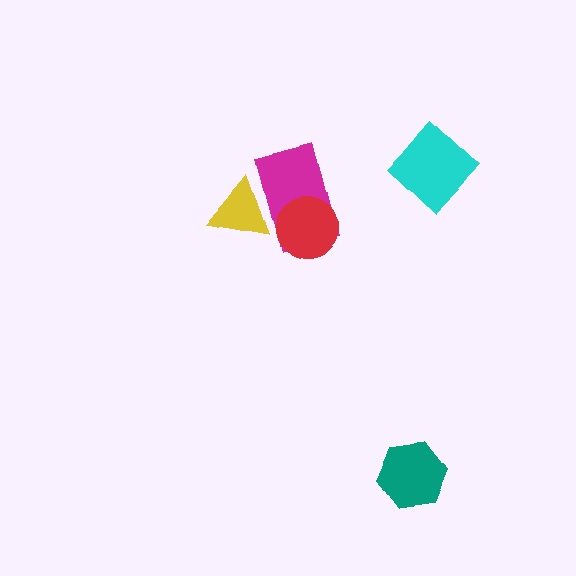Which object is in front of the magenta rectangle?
The red circle is in front of the magenta rectangle.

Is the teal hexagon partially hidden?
No, no other shape covers it.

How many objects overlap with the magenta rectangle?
2 objects overlap with the magenta rectangle.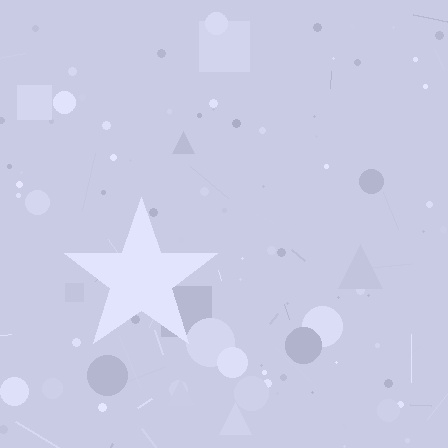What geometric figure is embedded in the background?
A star is embedded in the background.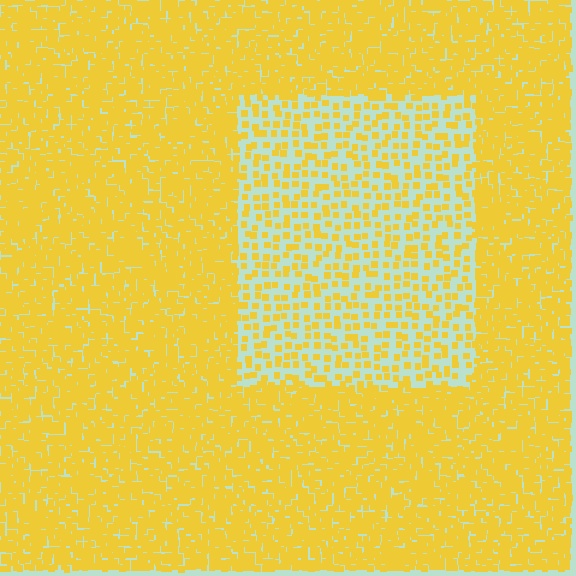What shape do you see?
I see a rectangle.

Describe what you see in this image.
The image contains small yellow elements arranged at two different densities. A rectangle-shaped region is visible where the elements are less densely packed than the surrounding area.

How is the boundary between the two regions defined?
The boundary is defined by a change in element density (approximately 2.9x ratio). All elements are the same color, size, and shape.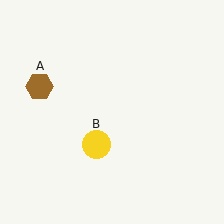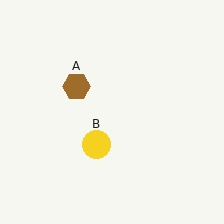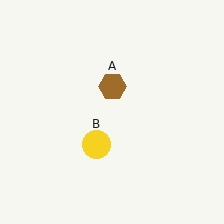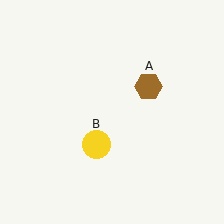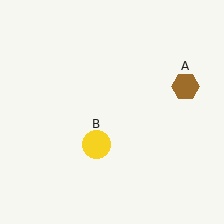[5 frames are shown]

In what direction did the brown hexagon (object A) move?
The brown hexagon (object A) moved right.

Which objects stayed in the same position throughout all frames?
Yellow circle (object B) remained stationary.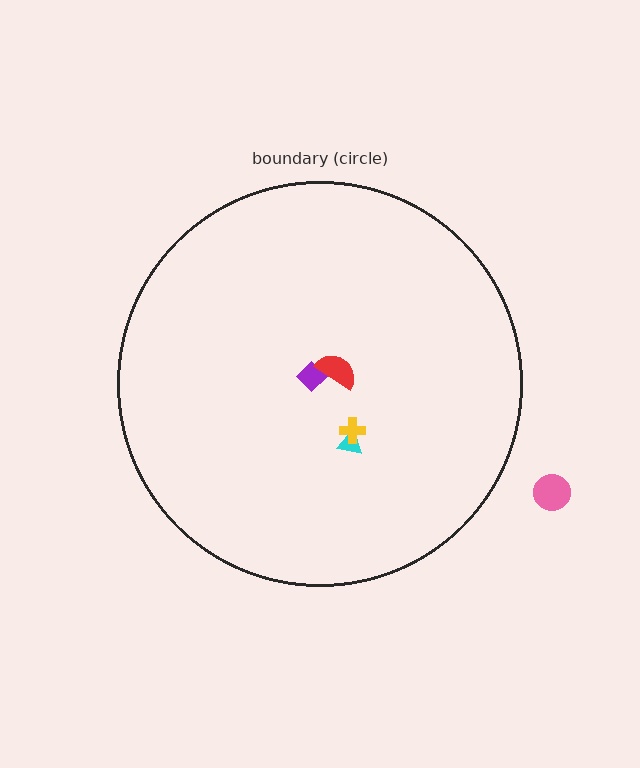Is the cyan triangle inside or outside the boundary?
Inside.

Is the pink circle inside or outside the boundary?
Outside.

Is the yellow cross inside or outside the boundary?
Inside.